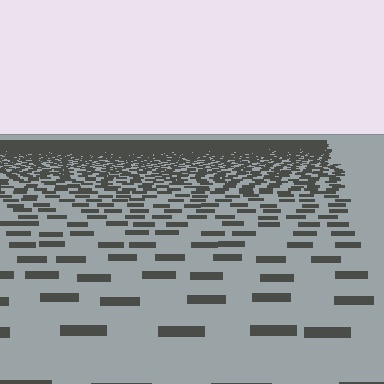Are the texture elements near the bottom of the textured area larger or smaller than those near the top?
Larger. Near the bottom, elements are closer to the viewer and appear at a bigger on-screen size.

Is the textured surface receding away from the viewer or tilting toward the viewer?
The surface is receding away from the viewer. Texture elements get smaller and denser toward the top.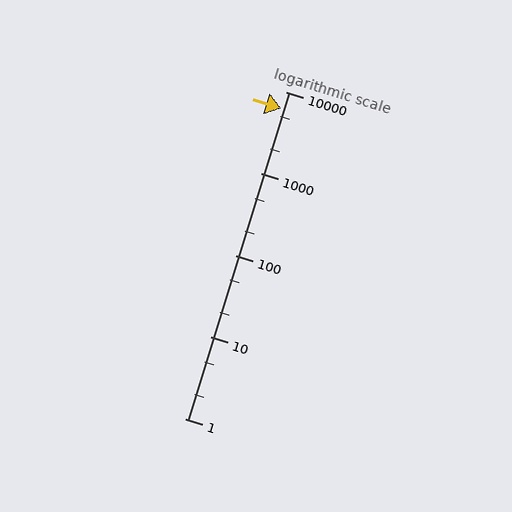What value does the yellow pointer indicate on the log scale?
The pointer indicates approximately 6200.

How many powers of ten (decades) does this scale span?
The scale spans 4 decades, from 1 to 10000.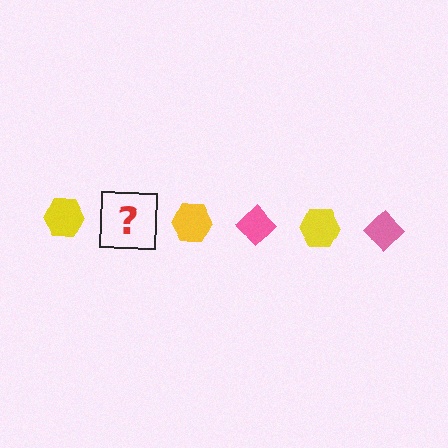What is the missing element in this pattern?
The missing element is a pink diamond.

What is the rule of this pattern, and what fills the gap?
The rule is that the pattern alternates between yellow hexagon and pink diamond. The gap should be filled with a pink diamond.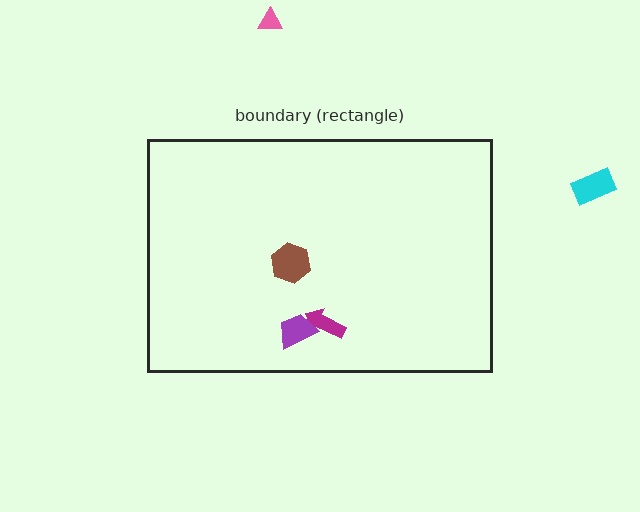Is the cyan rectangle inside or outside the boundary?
Outside.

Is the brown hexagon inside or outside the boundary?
Inside.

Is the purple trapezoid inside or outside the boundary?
Inside.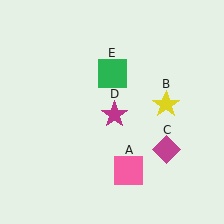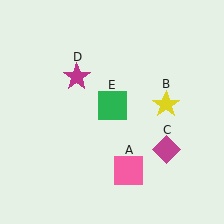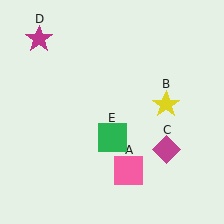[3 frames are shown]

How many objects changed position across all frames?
2 objects changed position: magenta star (object D), green square (object E).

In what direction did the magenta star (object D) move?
The magenta star (object D) moved up and to the left.